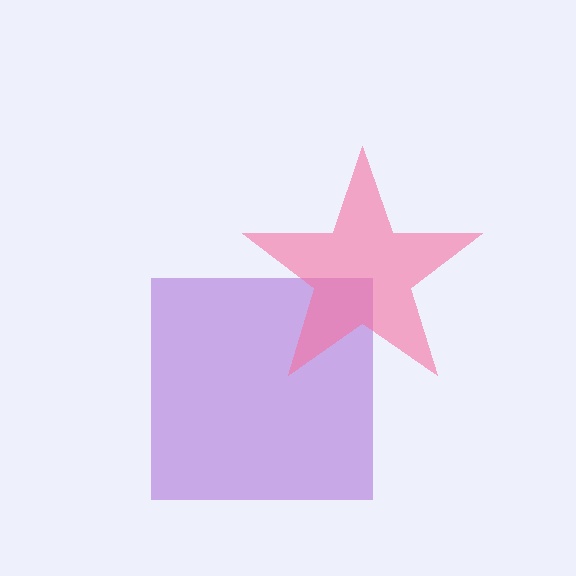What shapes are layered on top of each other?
The layered shapes are: a purple square, a pink star.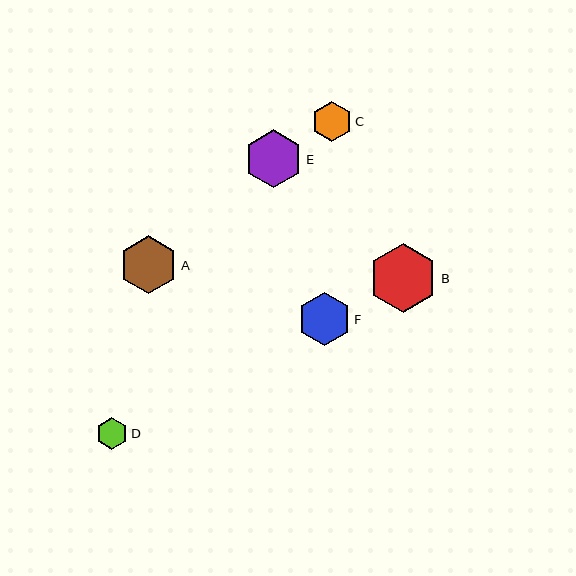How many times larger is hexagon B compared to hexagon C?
Hexagon B is approximately 1.7 times the size of hexagon C.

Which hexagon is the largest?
Hexagon B is the largest with a size of approximately 69 pixels.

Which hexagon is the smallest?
Hexagon D is the smallest with a size of approximately 32 pixels.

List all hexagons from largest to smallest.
From largest to smallest: B, E, A, F, C, D.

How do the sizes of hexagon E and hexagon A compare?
Hexagon E and hexagon A are approximately the same size.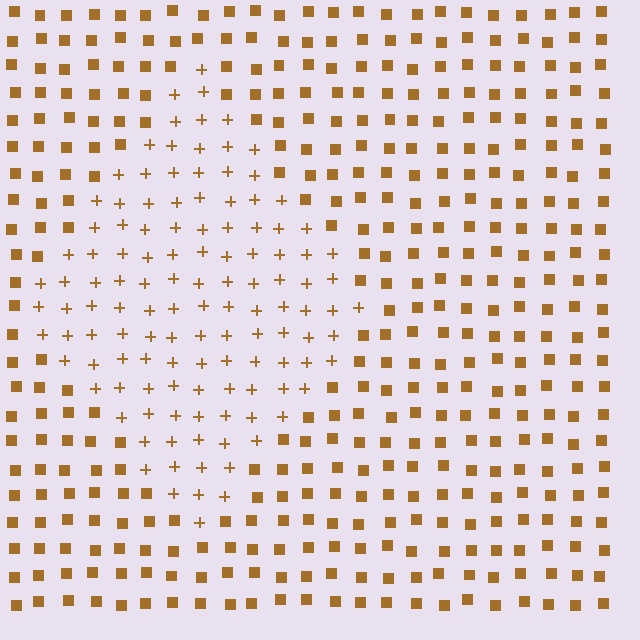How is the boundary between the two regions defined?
The boundary is defined by a change in element shape: plus signs inside vs. squares outside. All elements share the same color and spacing.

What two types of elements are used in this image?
The image uses plus signs inside the diamond region and squares outside it.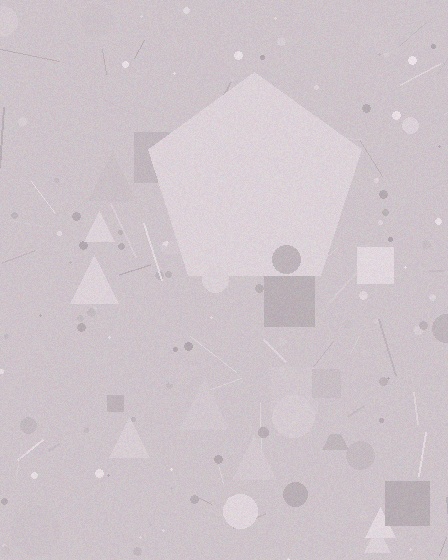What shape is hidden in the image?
A pentagon is hidden in the image.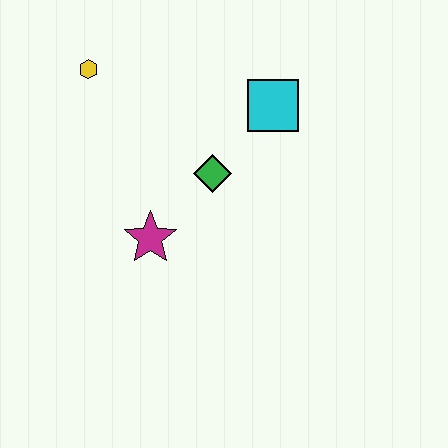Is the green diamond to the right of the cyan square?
No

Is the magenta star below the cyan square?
Yes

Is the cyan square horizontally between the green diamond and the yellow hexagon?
No